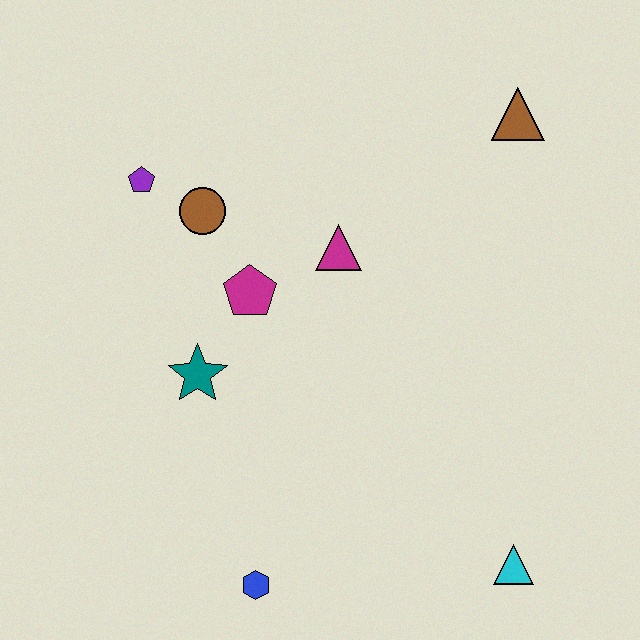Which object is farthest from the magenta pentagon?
The cyan triangle is farthest from the magenta pentagon.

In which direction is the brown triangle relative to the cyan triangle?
The brown triangle is above the cyan triangle.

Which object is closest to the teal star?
The magenta pentagon is closest to the teal star.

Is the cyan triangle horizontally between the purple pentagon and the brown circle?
No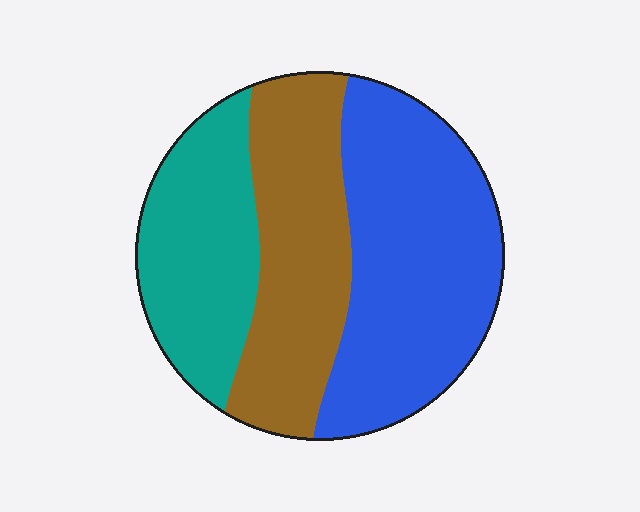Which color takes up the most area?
Blue, at roughly 45%.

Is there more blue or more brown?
Blue.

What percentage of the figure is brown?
Brown covers around 30% of the figure.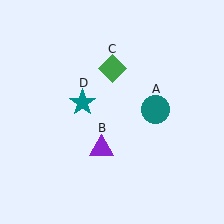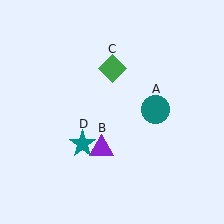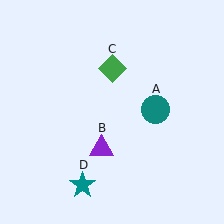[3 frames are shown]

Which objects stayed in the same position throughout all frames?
Teal circle (object A) and purple triangle (object B) and green diamond (object C) remained stationary.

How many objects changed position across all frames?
1 object changed position: teal star (object D).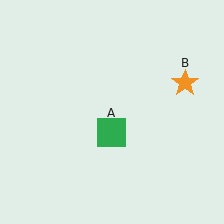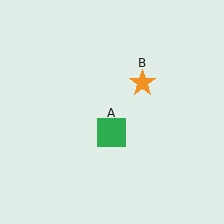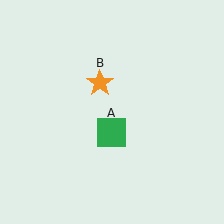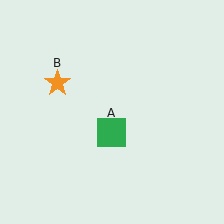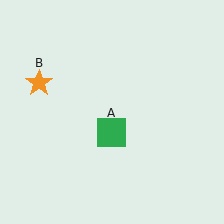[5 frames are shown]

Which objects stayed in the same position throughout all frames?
Green square (object A) remained stationary.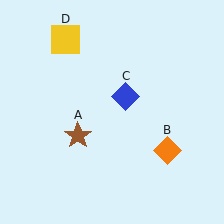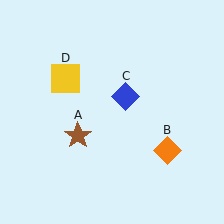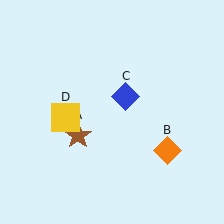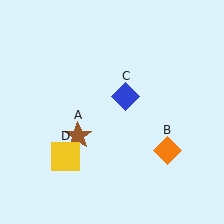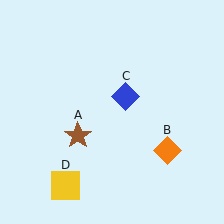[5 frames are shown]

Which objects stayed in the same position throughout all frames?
Brown star (object A) and orange diamond (object B) and blue diamond (object C) remained stationary.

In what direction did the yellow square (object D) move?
The yellow square (object D) moved down.